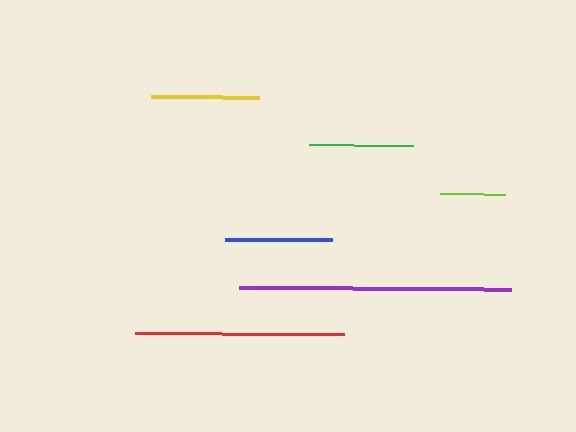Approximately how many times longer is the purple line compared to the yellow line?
The purple line is approximately 2.5 times the length of the yellow line.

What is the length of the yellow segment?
The yellow segment is approximately 108 pixels long.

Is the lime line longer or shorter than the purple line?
The purple line is longer than the lime line.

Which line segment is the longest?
The purple line is the longest at approximately 273 pixels.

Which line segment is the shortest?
The lime line is the shortest at approximately 65 pixels.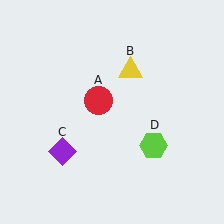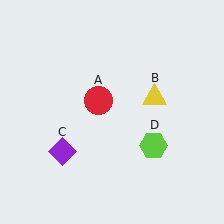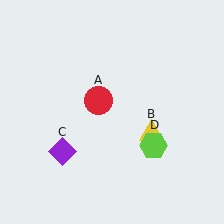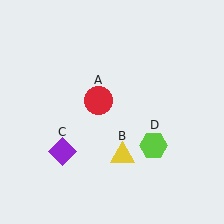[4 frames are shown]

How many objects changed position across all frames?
1 object changed position: yellow triangle (object B).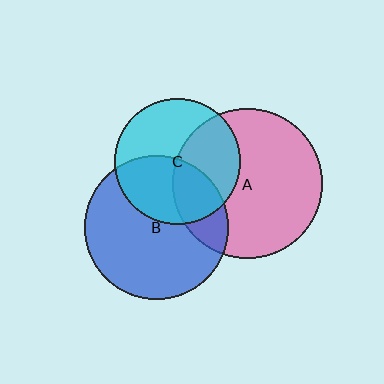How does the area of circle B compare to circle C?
Approximately 1.3 times.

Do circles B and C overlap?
Yes.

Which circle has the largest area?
Circle A (pink).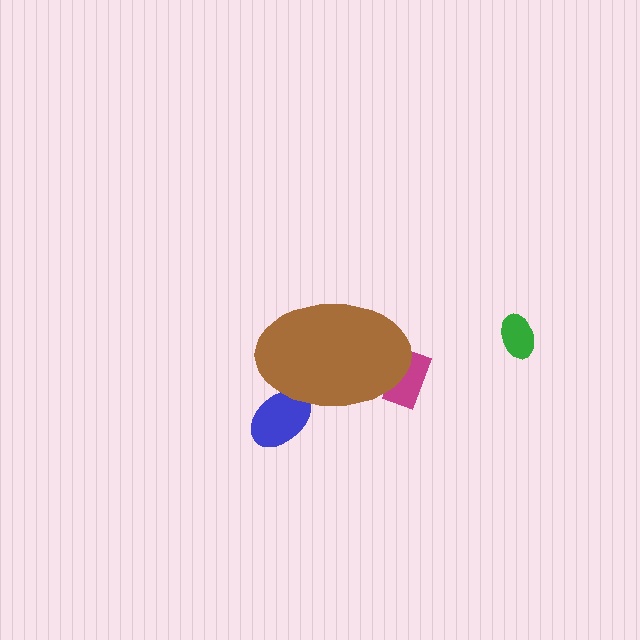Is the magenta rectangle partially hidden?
Yes, the magenta rectangle is partially hidden behind the brown ellipse.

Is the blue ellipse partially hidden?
Yes, the blue ellipse is partially hidden behind the brown ellipse.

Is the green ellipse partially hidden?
No, the green ellipse is fully visible.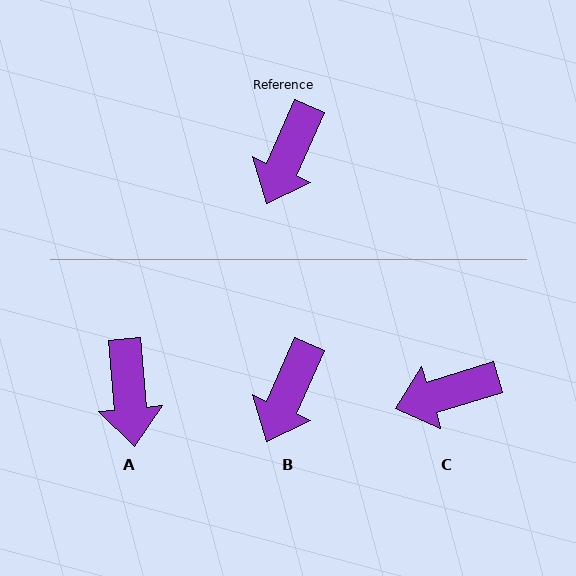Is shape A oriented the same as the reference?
No, it is off by about 29 degrees.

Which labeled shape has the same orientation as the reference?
B.